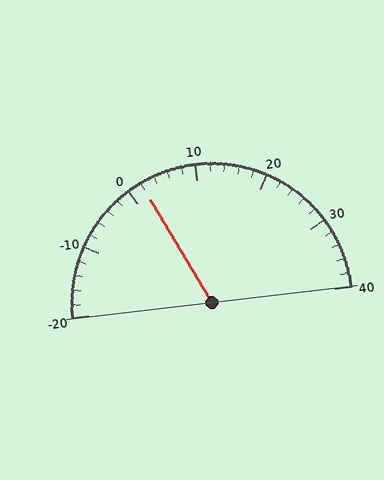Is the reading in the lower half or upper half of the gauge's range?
The reading is in the lower half of the range (-20 to 40).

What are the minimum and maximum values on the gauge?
The gauge ranges from -20 to 40.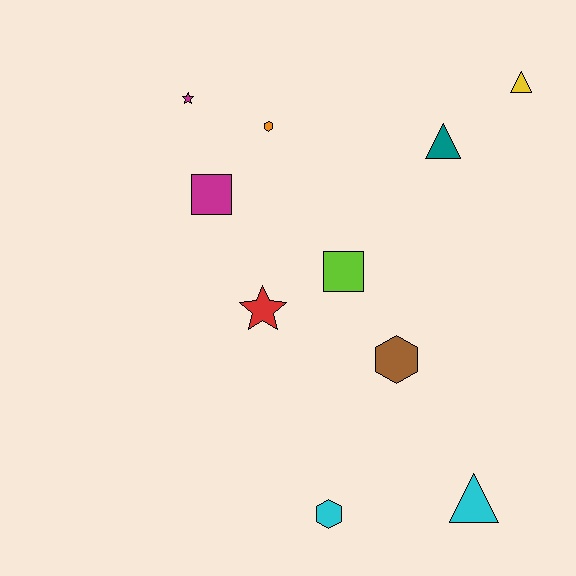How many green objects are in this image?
There are no green objects.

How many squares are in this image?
There are 2 squares.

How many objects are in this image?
There are 10 objects.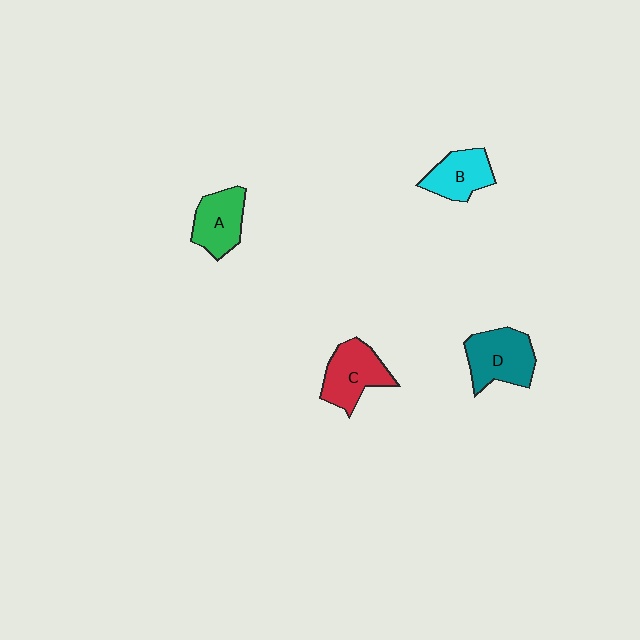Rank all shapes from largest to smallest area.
From largest to smallest: D (teal), C (red), A (green), B (cyan).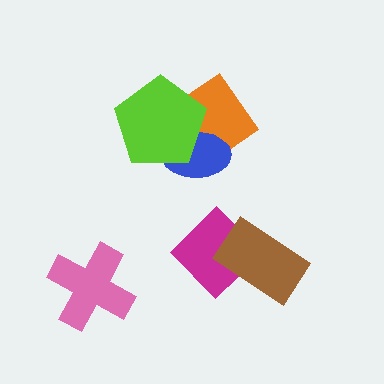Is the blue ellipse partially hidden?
Yes, it is partially covered by another shape.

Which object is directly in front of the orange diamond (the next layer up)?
The blue ellipse is directly in front of the orange diamond.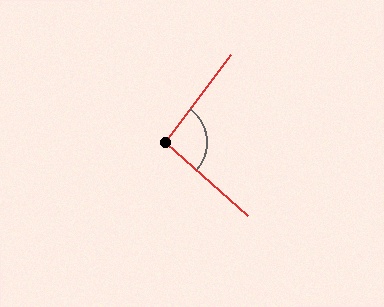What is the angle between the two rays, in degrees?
Approximately 95 degrees.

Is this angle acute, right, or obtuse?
It is obtuse.